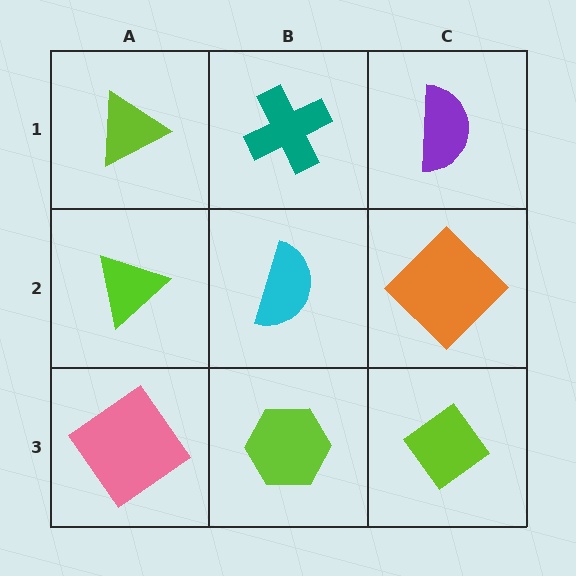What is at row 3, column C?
A lime diamond.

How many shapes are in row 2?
3 shapes.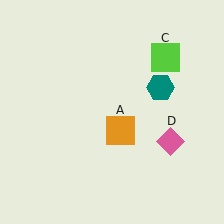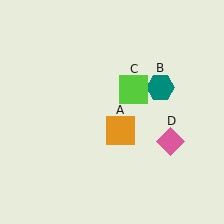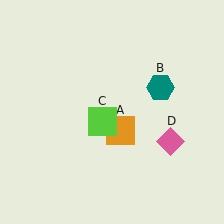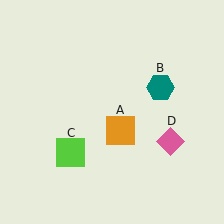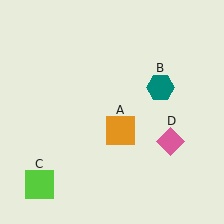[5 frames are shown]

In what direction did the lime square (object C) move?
The lime square (object C) moved down and to the left.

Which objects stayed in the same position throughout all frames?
Orange square (object A) and teal hexagon (object B) and pink diamond (object D) remained stationary.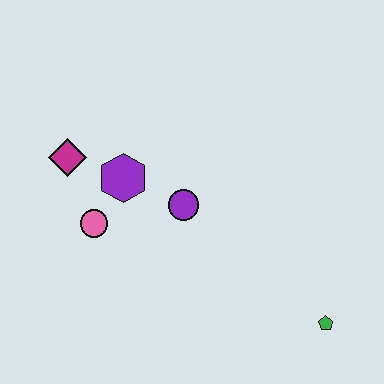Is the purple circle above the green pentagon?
Yes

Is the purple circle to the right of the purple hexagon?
Yes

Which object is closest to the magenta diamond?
The purple hexagon is closest to the magenta diamond.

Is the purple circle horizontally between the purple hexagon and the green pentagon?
Yes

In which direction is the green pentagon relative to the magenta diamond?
The green pentagon is to the right of the magenta diamond.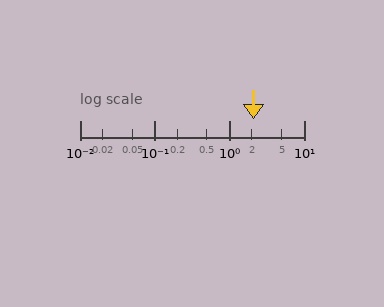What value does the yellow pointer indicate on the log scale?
The pointer indicates approximately 2.1.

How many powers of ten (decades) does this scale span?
The scale spans 3 decades, from 0.01 to 10.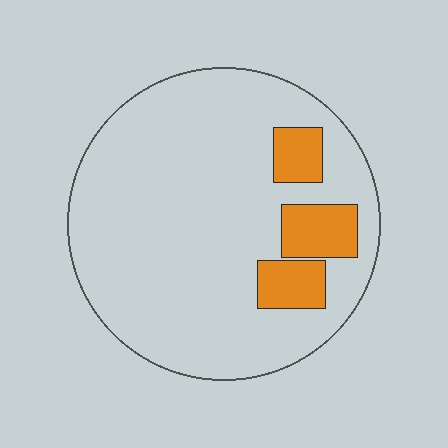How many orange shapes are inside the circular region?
3.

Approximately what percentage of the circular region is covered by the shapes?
Approximately 15%.